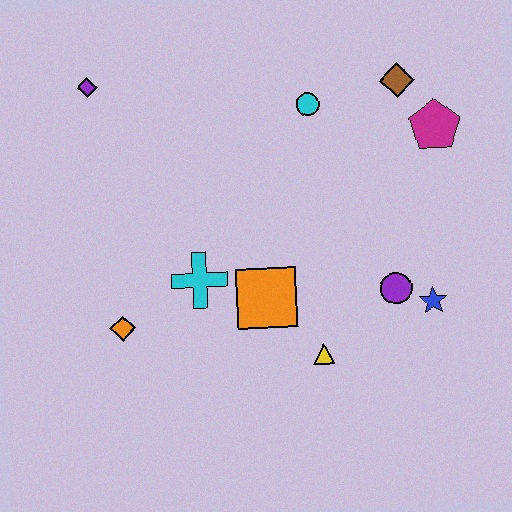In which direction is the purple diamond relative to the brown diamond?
The purple diamond is to the left of the brown diamond.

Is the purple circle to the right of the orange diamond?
Yes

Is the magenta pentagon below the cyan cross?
No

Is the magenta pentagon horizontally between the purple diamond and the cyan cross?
No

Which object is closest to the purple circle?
The blue star is closest to the purple circle.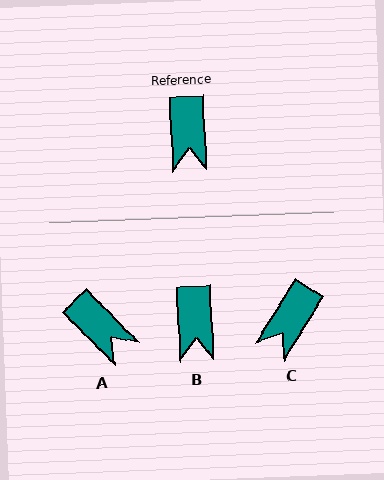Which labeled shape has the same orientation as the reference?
B.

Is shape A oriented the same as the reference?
No, it is off by about 42 degrees.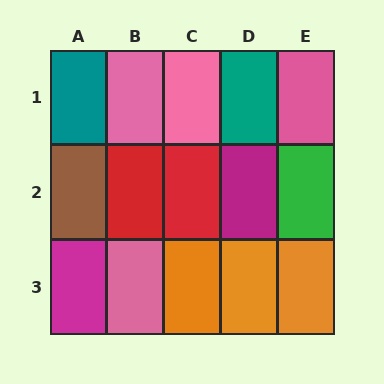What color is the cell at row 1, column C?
Pink.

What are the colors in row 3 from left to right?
Magenta, pink, orange, orange, orange.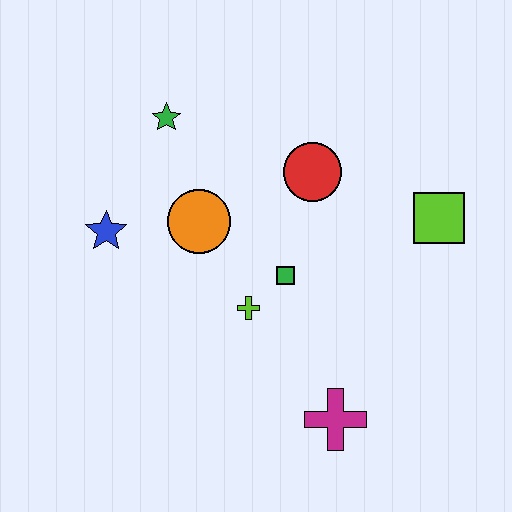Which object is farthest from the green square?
The green star is farthest from the green square.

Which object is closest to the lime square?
The red circle is closest to the lime square.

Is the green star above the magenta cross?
Yes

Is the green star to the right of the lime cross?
No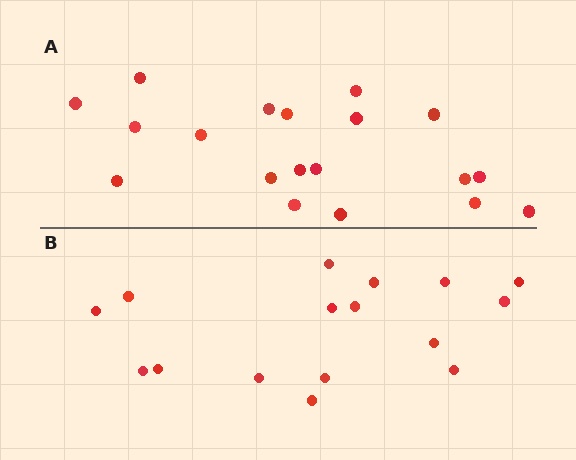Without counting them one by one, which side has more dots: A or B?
Region A (the top region) has more dots.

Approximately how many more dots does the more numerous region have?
Region A has just a few more — roughly 2 or 3 more dots than region B.